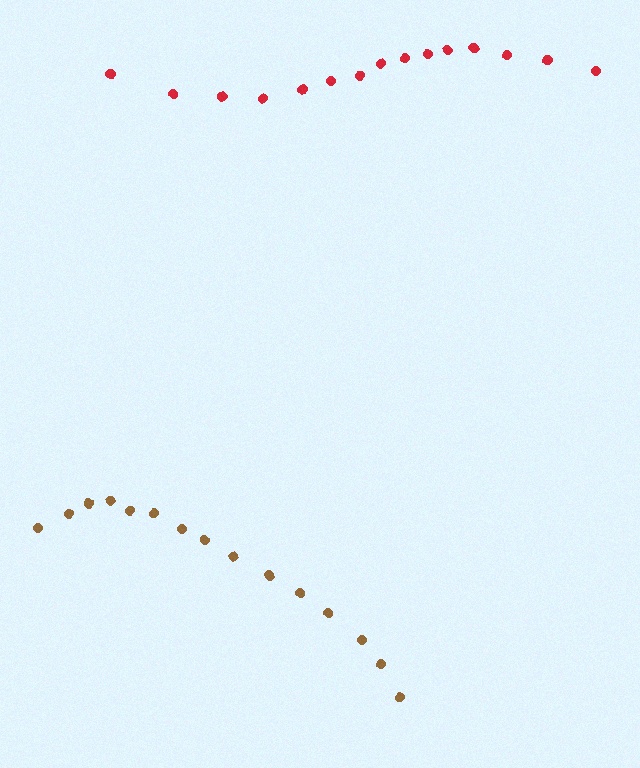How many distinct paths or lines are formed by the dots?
There are 2 distinct paths.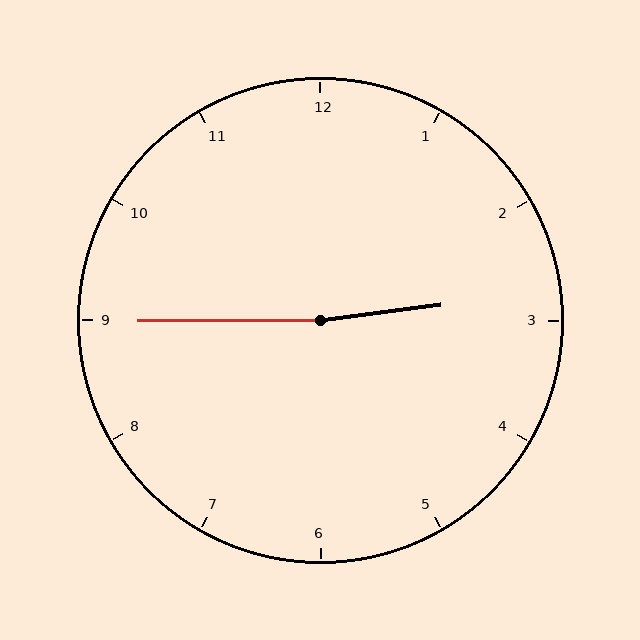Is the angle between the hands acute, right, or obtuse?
It is obtuse.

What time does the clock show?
2:45.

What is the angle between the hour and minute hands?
Approximately 172 degrees.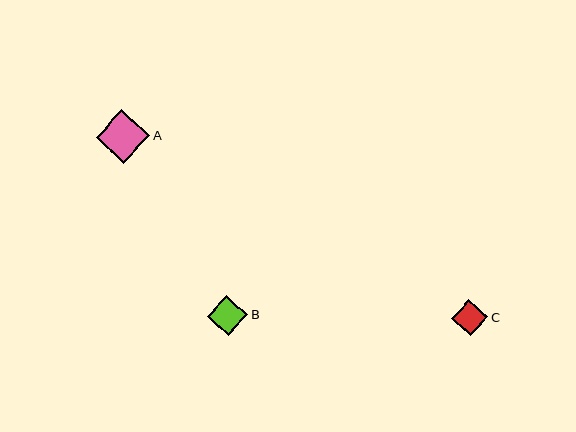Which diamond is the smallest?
Diamond C is the smallest with a size of approximately 36 pixels.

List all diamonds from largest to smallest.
From largest to smallest: A, B, C.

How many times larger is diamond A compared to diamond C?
Diamond A is approximately 1.5 times the size of diamond C.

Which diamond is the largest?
Diamond A is the largest with a size of approximately 54 pixels.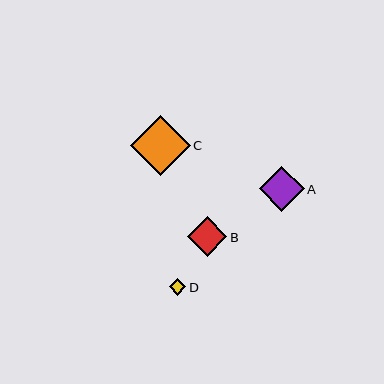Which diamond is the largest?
Diamond C is the largest with a size of approximately 60 pixels.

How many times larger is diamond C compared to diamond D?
Diamond C is approximately 3.6 times the size of diamond D.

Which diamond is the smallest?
Diamond D is the smallest with a size of approximately 16 pixels.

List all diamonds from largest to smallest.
From largest to smallest: C, A, B, D.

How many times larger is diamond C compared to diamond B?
Diamond C is approximately 1.5 times the size of diamond B.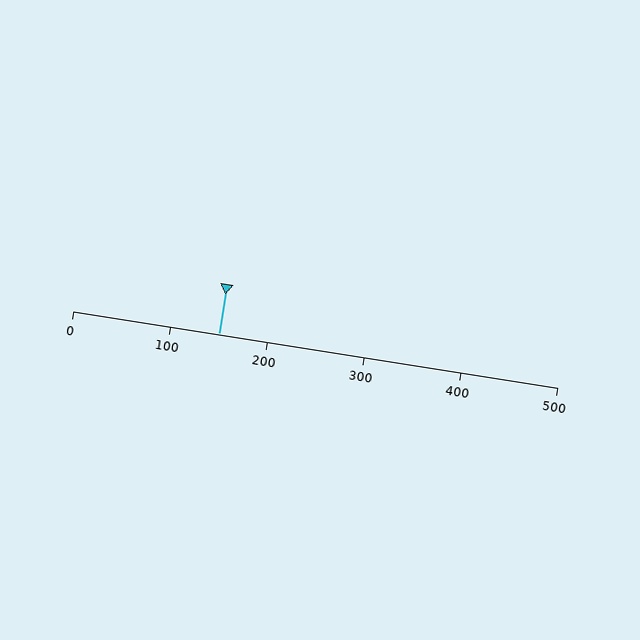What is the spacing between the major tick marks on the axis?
The major ticks are spaced 100 apart.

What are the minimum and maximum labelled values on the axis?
The axis runs from 0 to 500.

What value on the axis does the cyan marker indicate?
The marker indicates approximately 150.